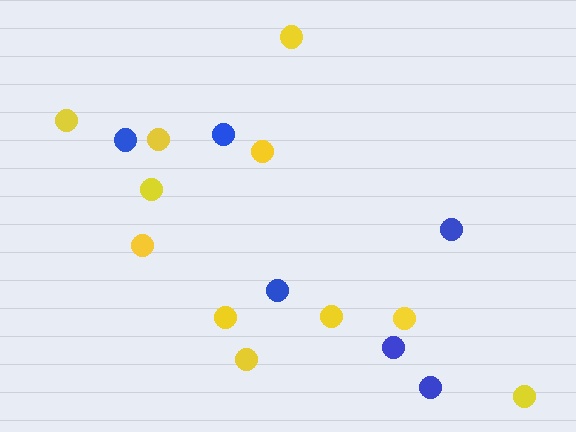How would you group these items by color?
There are 2 groups: one group of blue circles (6) and one group of yellow circles (11).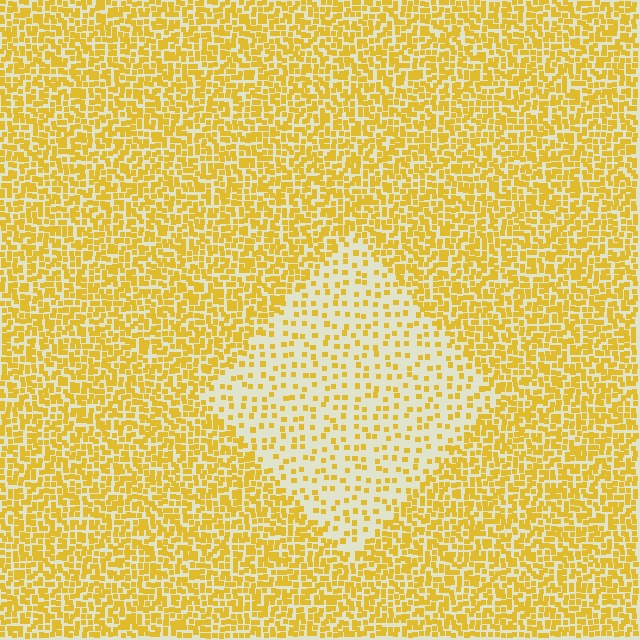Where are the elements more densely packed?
The elements are more densely packed outside the diamond boundary.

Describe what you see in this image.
The image contains small yellow elements arranged at two different densities. A diamond-shaped region is visible where the elements are less densely packed than the surrounding area.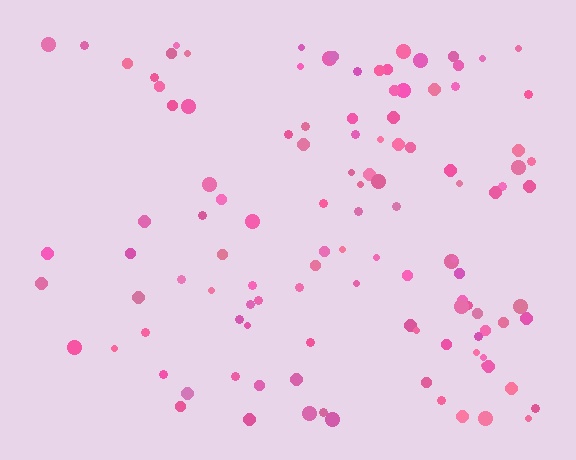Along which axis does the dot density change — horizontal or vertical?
Horizontal.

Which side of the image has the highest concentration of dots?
The right.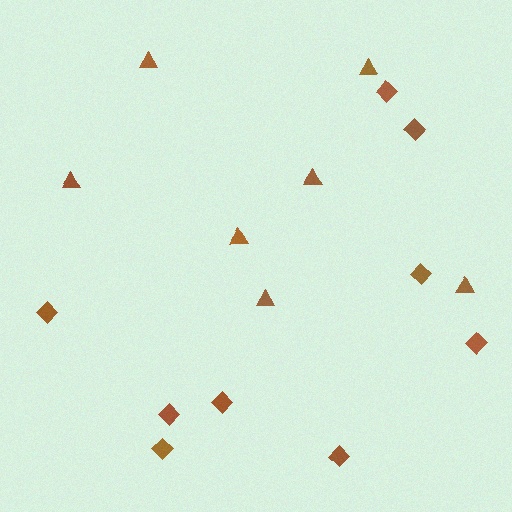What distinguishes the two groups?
There are 2 groups: one group of diamonds (9) and one group of triangles (7).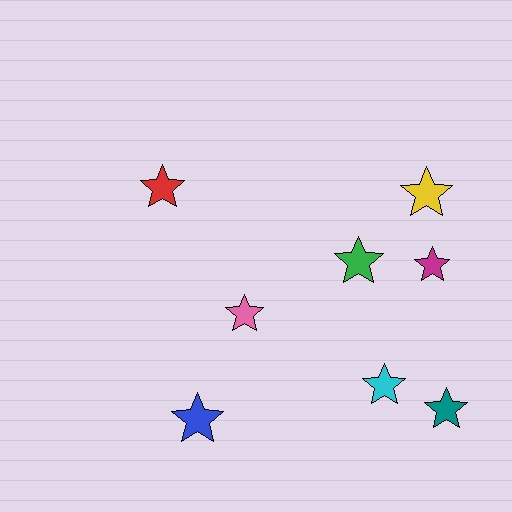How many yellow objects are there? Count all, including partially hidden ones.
There is 1 yellow object.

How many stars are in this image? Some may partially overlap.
There are 8 stars.